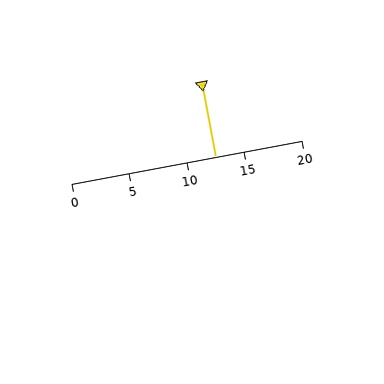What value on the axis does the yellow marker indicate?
The marker indicates approximately 12.5.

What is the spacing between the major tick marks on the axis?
The major ticks are spaced 5 apart.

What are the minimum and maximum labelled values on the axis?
The axis runs from 0 to 20.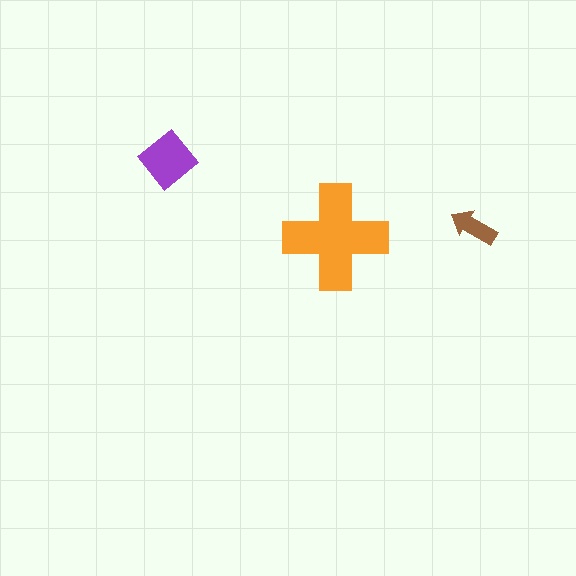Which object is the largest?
The orange cross.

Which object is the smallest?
The brown arrow.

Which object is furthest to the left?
The purple diamond is leftmost.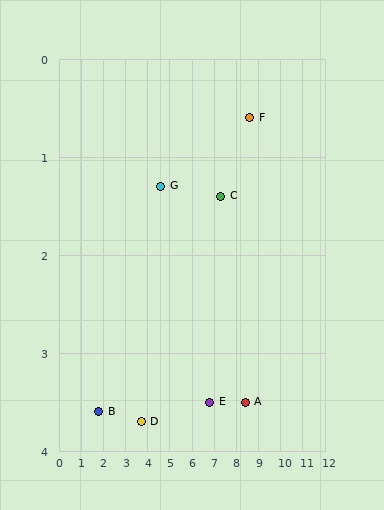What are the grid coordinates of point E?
Point E is at approximately (6.8, 3.5).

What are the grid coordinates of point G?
Point G is at approximately (4.6, 1.3).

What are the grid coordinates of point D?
Point D is at approximately (3.7, 3.7).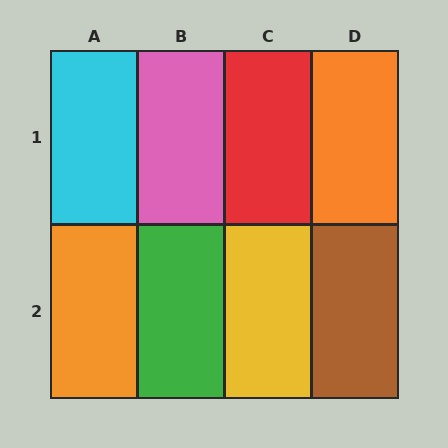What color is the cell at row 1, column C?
Red.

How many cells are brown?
1 cell is brown.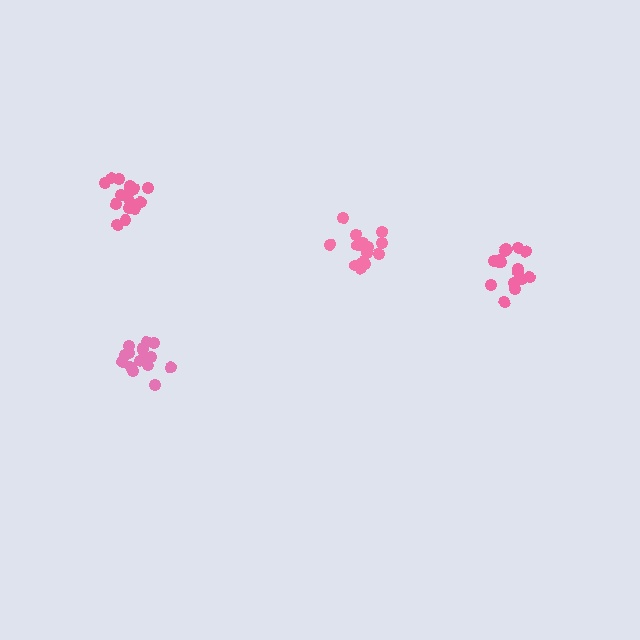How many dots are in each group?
Group 1: 15 dots, Group 2: 16 dots, Group 3: 16 dots, Group 4: 15 dots (62 total).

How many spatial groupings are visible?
There are 4 spatial groupings.